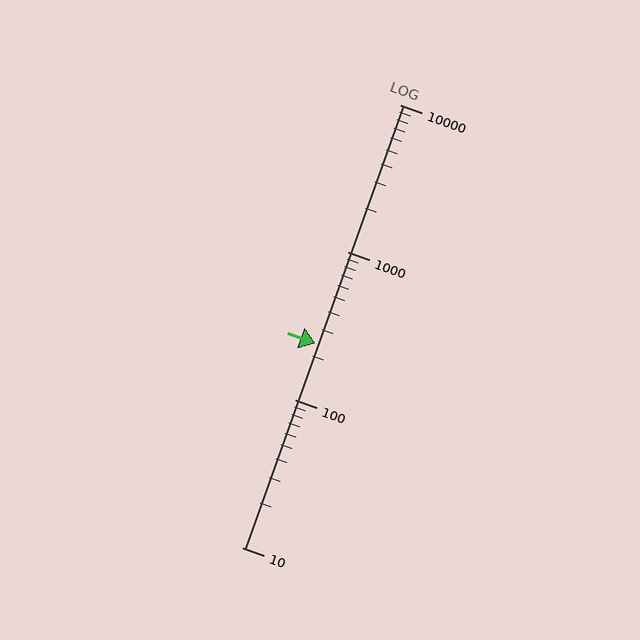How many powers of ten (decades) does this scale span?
The scale spans 3 decades, from 10 to 10000.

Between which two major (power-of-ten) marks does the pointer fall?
The pointer is between 100 and 1000.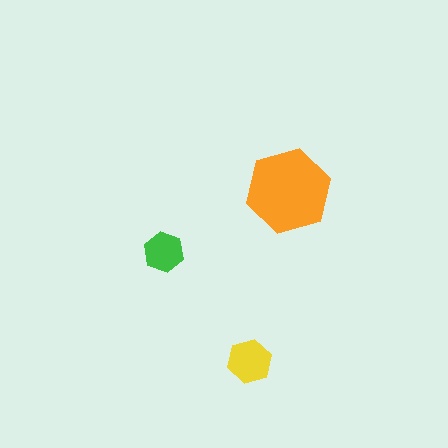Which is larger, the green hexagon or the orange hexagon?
The orange one.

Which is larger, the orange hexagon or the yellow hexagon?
The orange one.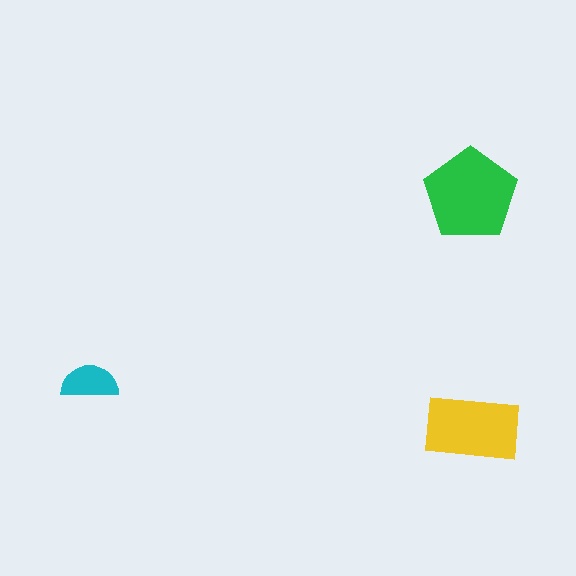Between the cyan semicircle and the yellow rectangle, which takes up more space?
The yellow rectangle.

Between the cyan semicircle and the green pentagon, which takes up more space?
The green pentagon.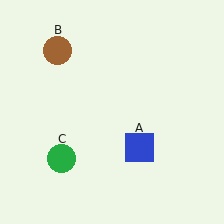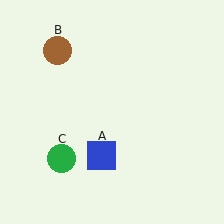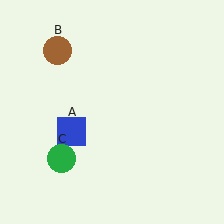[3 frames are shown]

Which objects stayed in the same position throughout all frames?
Brown circle (object B) and green circle (object C) remained stationary.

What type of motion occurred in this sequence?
The blue square (object A) rotated clockwise around the center of the scene.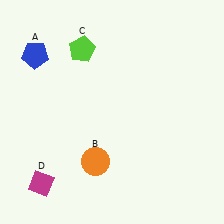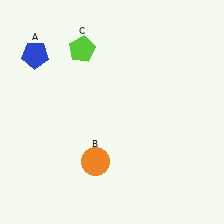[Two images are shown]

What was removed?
The magenta diamond (D) was removed in Image 2.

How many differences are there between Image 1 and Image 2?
There is 1 difference between the two images.